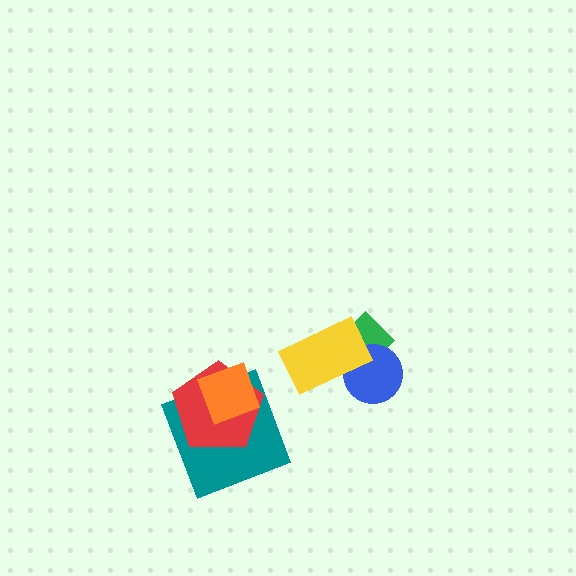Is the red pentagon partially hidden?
Yes, it is partially covered by another shape.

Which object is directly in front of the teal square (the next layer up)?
The red pentagon is directly in front of the teal square.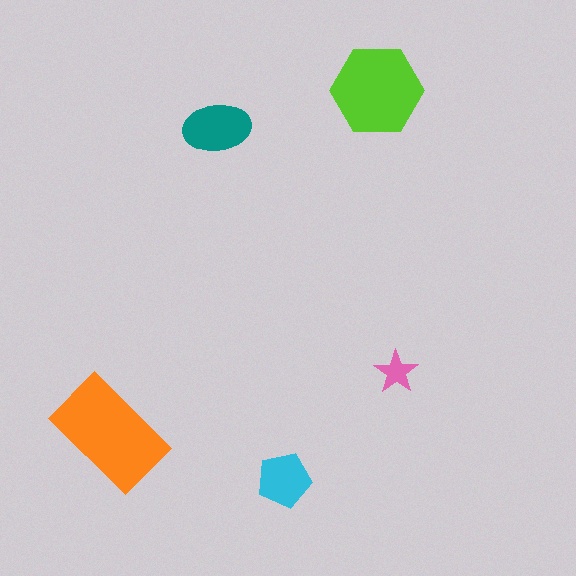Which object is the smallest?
The pink star.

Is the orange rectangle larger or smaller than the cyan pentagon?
Larger.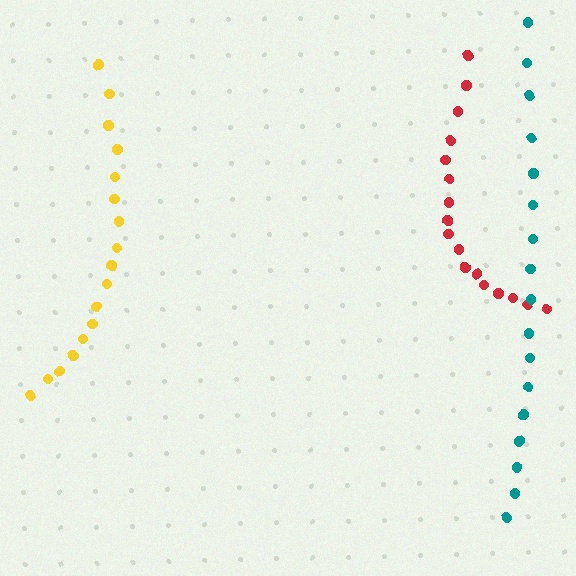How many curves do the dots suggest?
There are 3 distinct paths.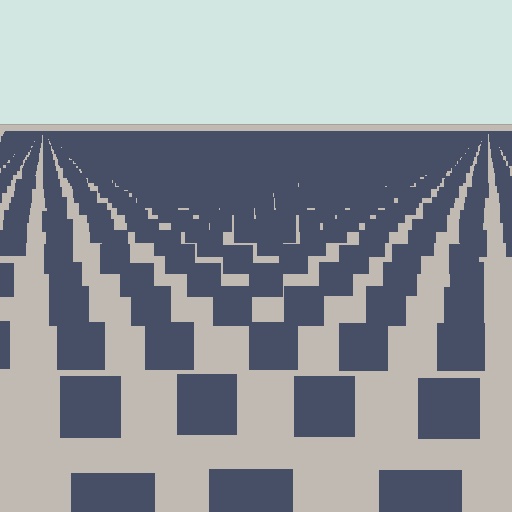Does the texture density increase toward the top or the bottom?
Density increases toward the top.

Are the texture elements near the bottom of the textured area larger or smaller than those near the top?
Larger. Near the bottom, elements are closer to the viewer and appear at a bigger on-screen size.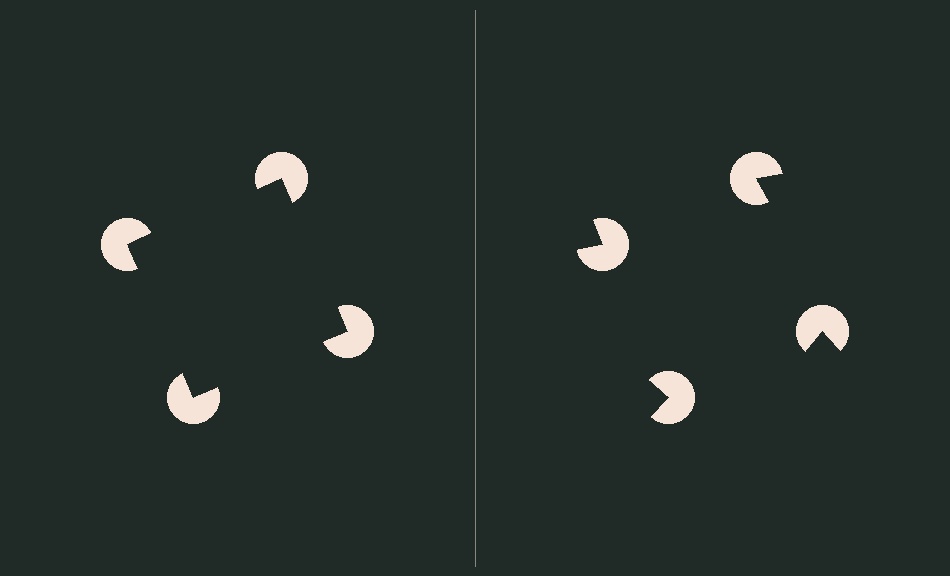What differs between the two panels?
The pac-man discs are positioned identically on both sides; only the wedge orientations differ. On the left they align to a square; on the right they are misaligned.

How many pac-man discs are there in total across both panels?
8 — 4 on each side.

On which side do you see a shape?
An illusory square appears on the left side. On the right side the wedge cuts are rotated, so no coherent shape forms.